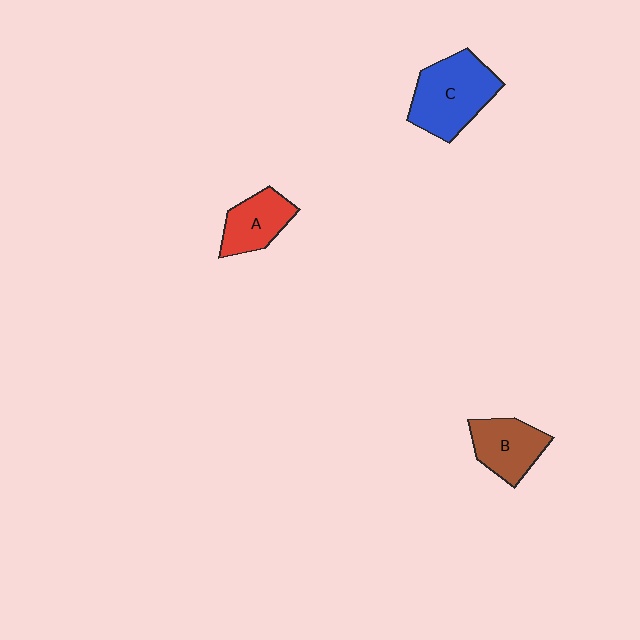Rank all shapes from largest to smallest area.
From largest to smallest: C (blue), B (brown), A (red).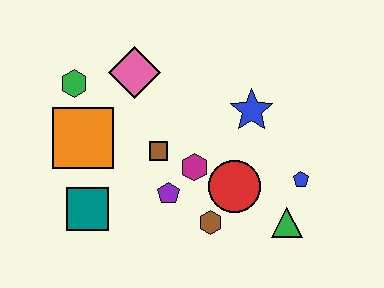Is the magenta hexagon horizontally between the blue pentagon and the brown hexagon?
No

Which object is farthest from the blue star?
The teal square is farthest from the blue star.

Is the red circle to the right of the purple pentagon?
Yes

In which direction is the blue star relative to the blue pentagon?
The blue star is above the blue pentagon.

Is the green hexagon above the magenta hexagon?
Yes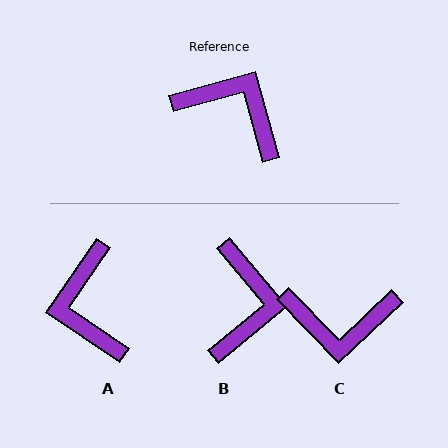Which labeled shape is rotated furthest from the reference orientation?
C, about 152 degrees away.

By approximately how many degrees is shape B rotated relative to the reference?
Approximately 66 degrees clockwise.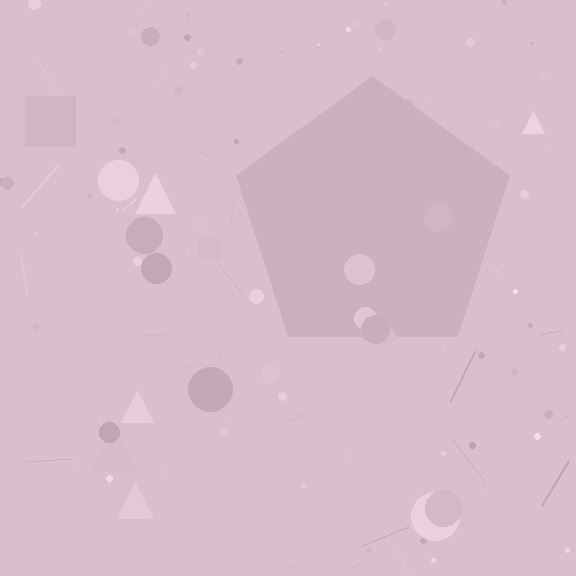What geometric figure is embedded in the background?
A pentagon is embedded in the background.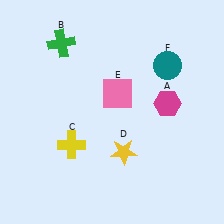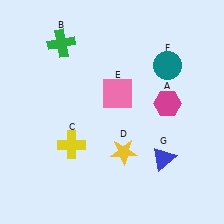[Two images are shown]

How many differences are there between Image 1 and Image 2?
There is 1 difference between the two images.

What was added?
A blue triangle (G) was added in Image 2.